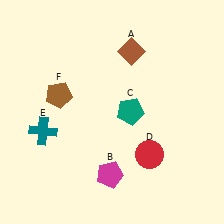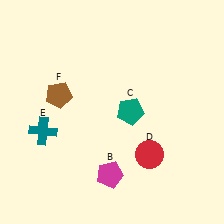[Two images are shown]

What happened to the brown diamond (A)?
The brown diamond (A) was removed in Image 2. It was in the top-right area of Image 1.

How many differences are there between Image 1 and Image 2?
There is 1 difference between the two images.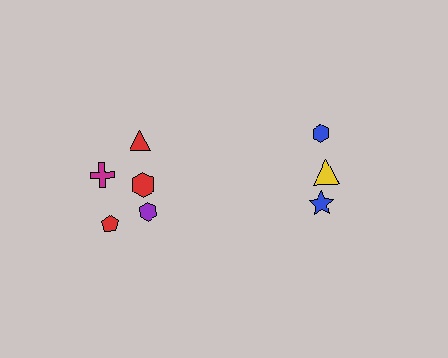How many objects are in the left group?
There are 5 objects.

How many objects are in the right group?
There are 3 objects.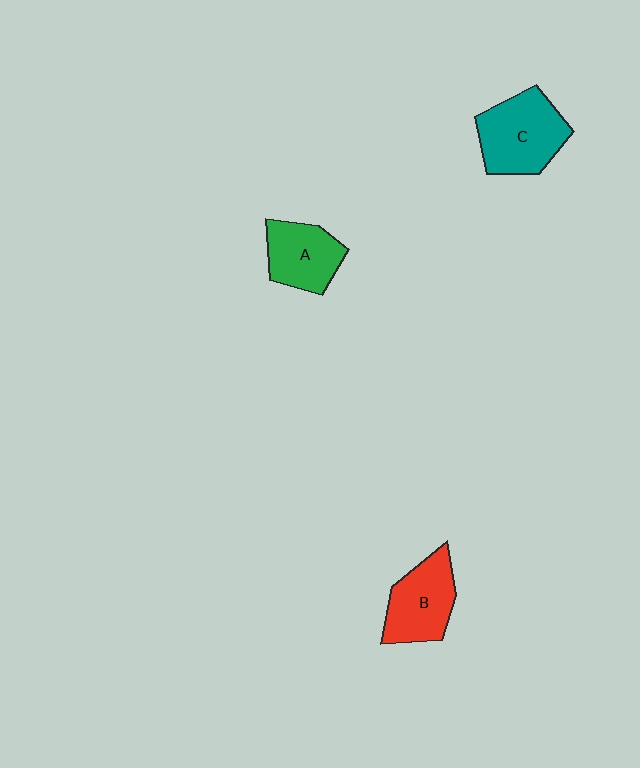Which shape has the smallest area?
Shape A (green).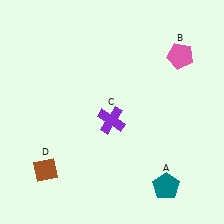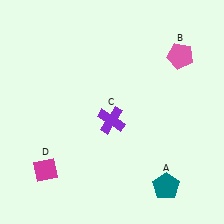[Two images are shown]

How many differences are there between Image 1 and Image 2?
There is 1 difference between the two images.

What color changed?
The diamond (D) changed from brown in Image 1 to magenta in Image 2.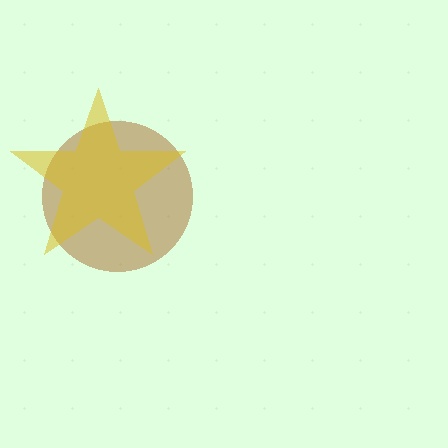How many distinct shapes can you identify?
There are 2 distinct shapes: a brown circle, a yellow star.